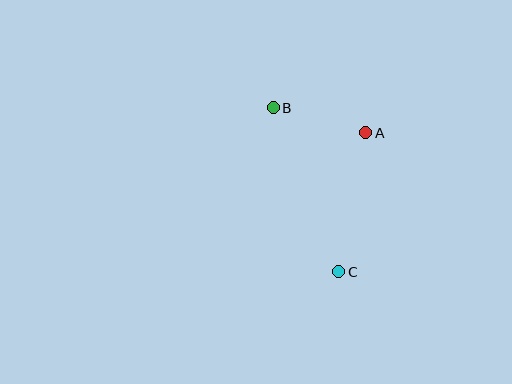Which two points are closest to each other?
Points A and B are closest to each other.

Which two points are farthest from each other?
Points B and C are farthest from each other.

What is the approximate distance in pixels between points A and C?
The distance between A and C is approximately 141 pixels.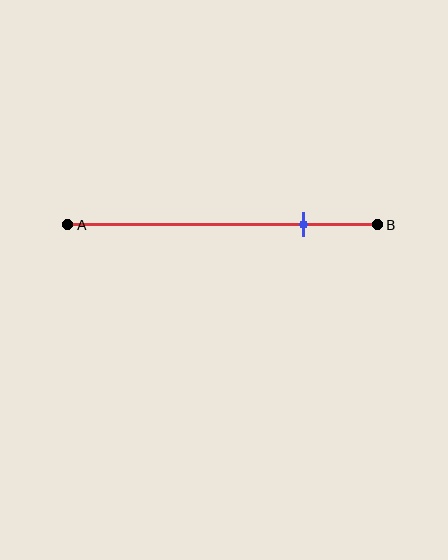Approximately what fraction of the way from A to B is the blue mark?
The blue mark is approximately 75% of the way from A to B.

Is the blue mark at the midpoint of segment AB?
No, the mark is at about 75% from A, not at the 50% midpoint.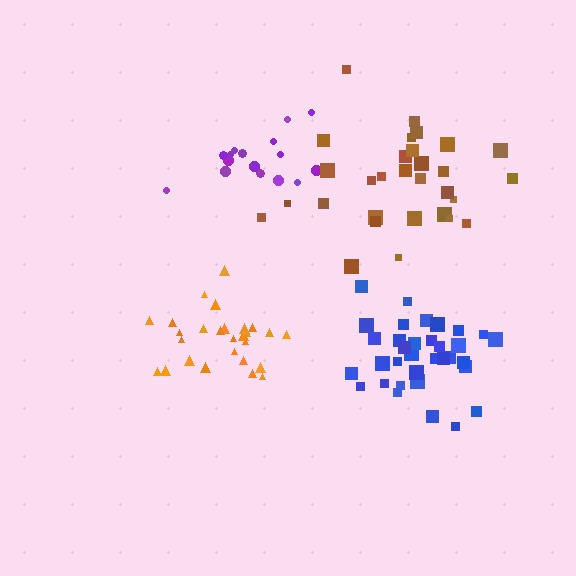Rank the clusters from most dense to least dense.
blue, orange, purple, brown.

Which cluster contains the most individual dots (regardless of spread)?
Blue (34).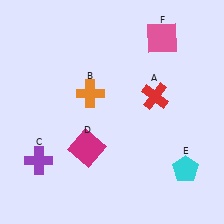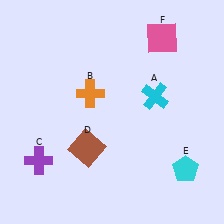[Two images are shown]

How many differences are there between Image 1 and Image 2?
There are 2 differences between the two images.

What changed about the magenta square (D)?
In Image 1, D is magenta. In Image 2, it changed to brown.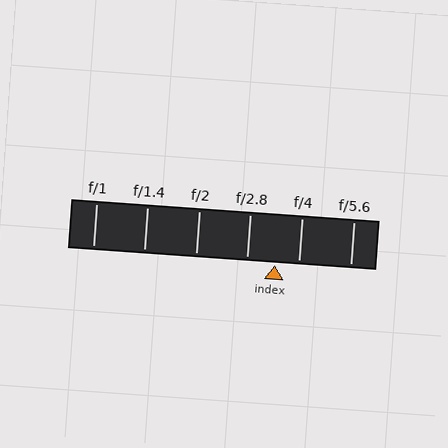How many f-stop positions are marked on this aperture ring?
There are 6 f-stop positions marked.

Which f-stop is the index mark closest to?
The index mark is closest to f/4.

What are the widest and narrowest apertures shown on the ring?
The widest aperture shown is f/1 and the narrowest is f/5.6.